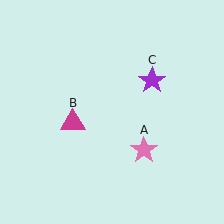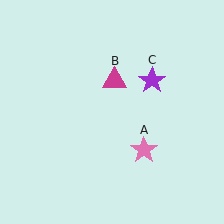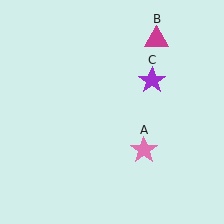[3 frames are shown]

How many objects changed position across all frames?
1 object changed position: magenta triangle (object B).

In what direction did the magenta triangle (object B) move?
The magenta triangle (object B) moved up and to the right.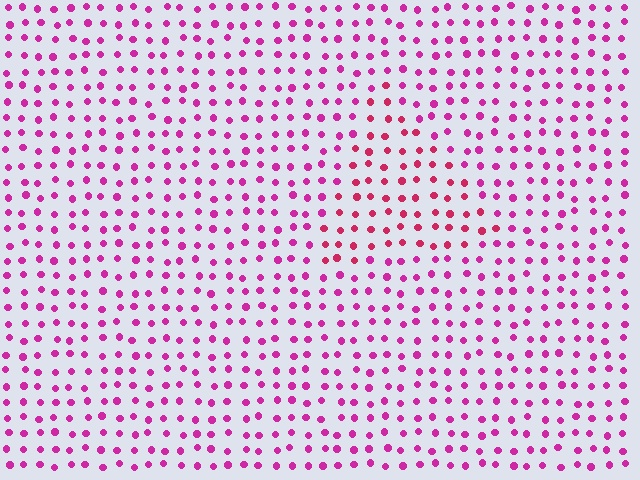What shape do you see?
I see a triangle.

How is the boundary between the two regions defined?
The boundary is defined purely by a slight shift in hue (about 25 degrees). Spacing, size, and orientation are identical on both sides.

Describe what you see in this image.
The image is filled with small magenta elements in a uniform arrangement. A triangle-shaped region is visible where the elements are tinted to a slightly different hue, forming a subtle color boundary.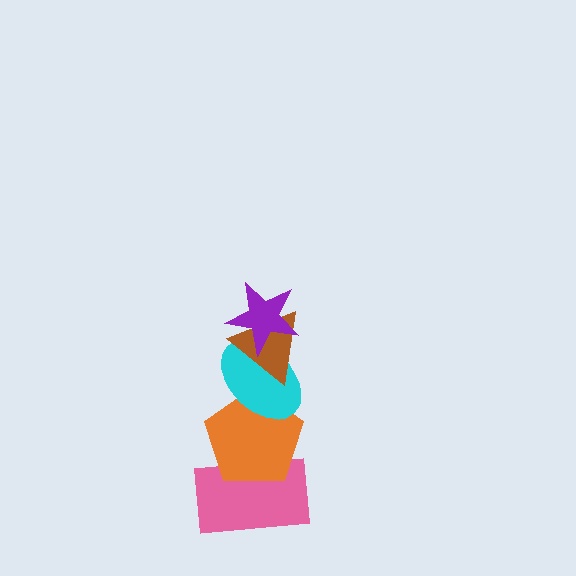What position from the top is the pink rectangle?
The pink rectangle is 5th from the top.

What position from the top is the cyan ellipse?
The cyan ellipse is 3rd from the top.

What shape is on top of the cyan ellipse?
The brown triangle is on top of the cyan ellipse.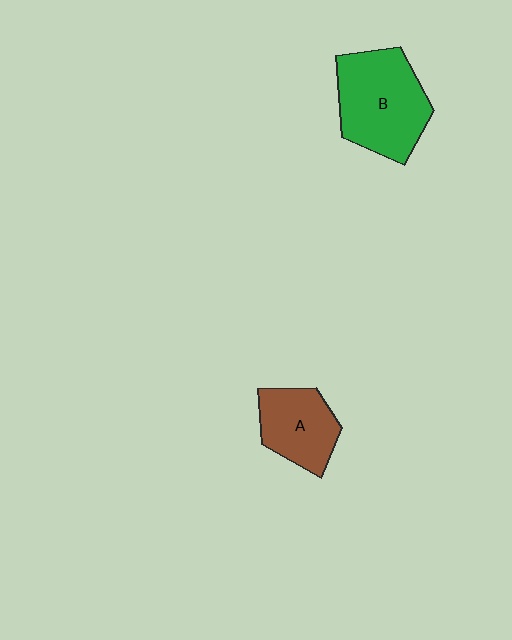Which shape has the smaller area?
Shape A (brown).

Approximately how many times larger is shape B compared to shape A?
Approximately 1.5 times.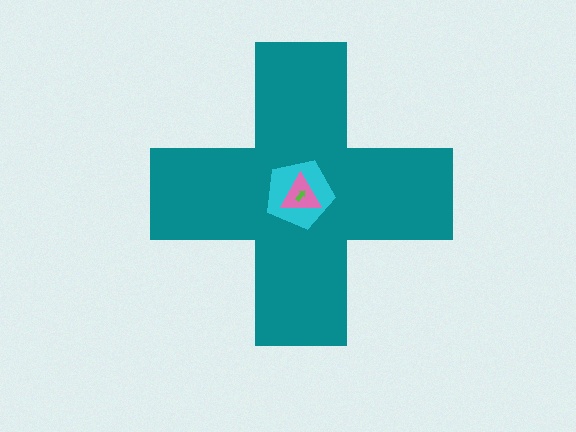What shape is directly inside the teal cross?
The cyan pentagon.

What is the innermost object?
The lime arrow.